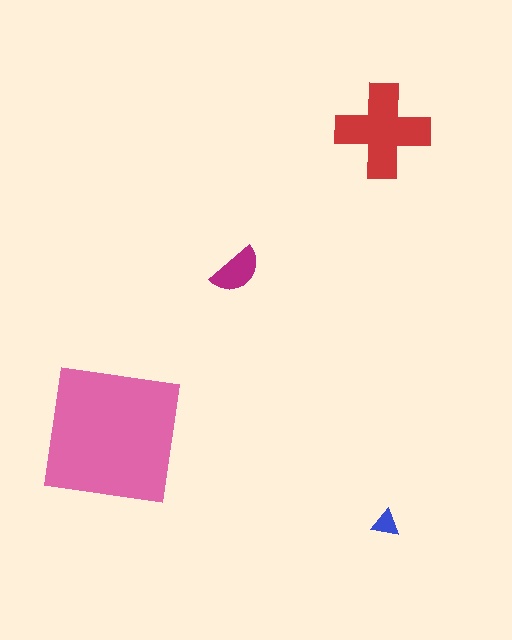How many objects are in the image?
There are 4 objects in the image.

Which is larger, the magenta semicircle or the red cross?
The red cross.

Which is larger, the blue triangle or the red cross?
The red cross.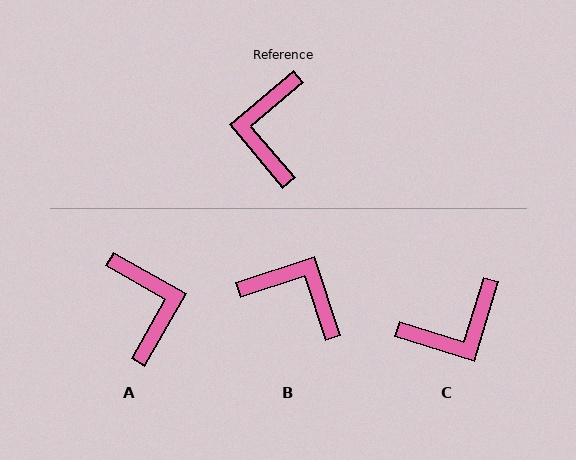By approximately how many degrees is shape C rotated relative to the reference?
Approximately 123 degrees counter-clockwise.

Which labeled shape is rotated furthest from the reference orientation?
A, about 160 degrees away.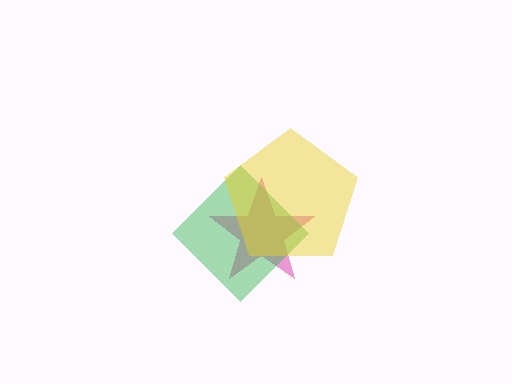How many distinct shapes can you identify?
There are 3 distinct shapes: a magenta star, a green diamond, a yellow pentagon.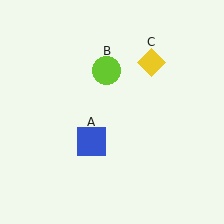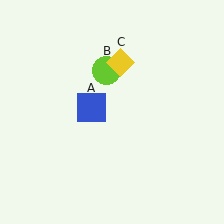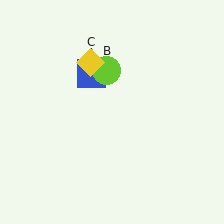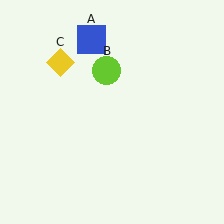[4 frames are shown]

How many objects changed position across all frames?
2 objects changed position: blue square (object A), yellow diamond (object C).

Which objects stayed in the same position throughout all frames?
Lime circle (object B) remained stationary.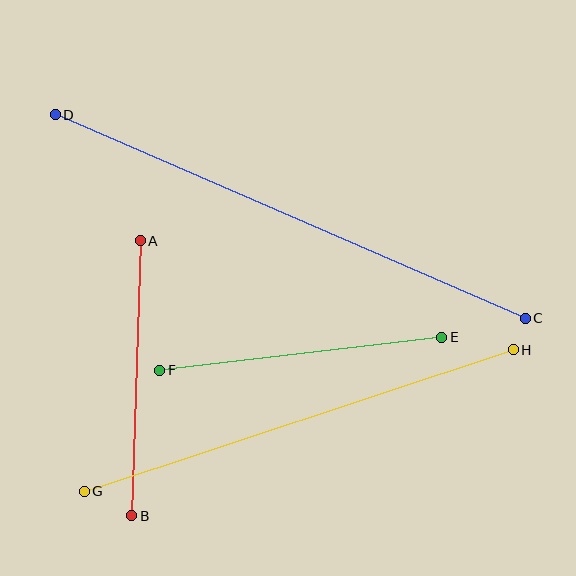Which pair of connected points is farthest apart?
Points C and D are farthest apart.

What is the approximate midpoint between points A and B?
The midpoint is at approximately (136, 378) pixels.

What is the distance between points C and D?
The distance is approximately 512 pixels.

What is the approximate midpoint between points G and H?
The midpoint is at approximately (299, 421) pixels.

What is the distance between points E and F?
The distance is approximately 284 pixels.